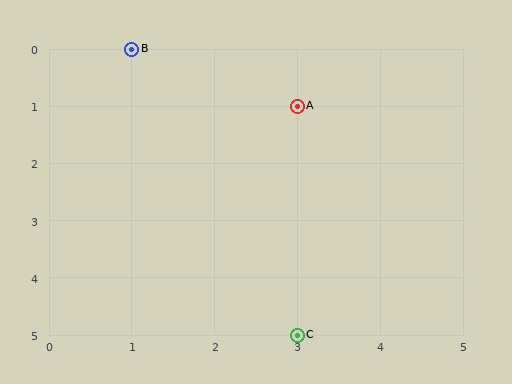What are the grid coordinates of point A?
Point A is at grid coordinates (3, 1).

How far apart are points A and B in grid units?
Points A and B are 2 columns and 1 row apart (about 2.2 grid units diagonally).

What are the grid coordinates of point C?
Point C is at grid coordinates (3, 5).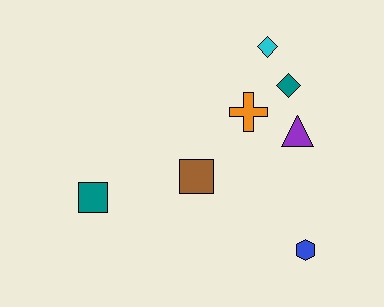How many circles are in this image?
There are no circles.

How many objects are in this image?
There are 7 objects.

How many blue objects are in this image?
There is 1 blue object.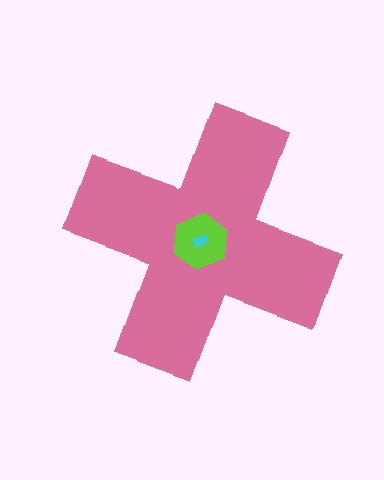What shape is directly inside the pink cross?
The lime hexagon.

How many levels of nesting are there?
3.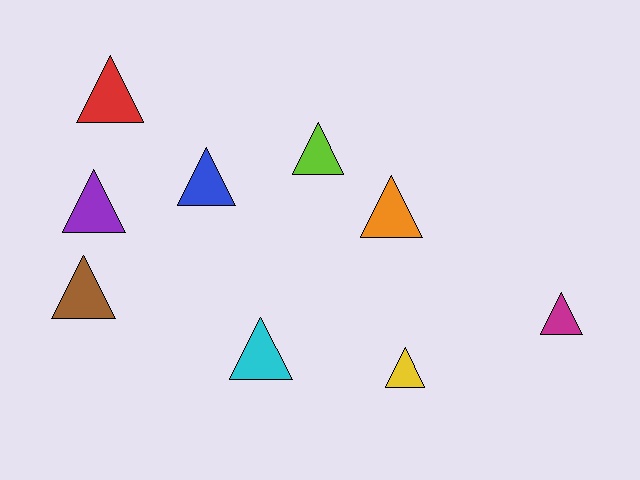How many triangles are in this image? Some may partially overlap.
There are 9 triangles.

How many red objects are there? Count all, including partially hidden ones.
There is 1 red object.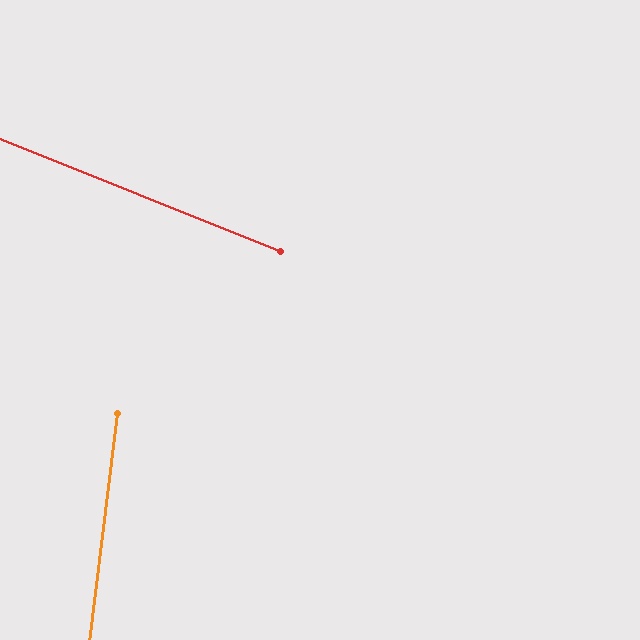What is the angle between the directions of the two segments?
Approximately 75 degrees.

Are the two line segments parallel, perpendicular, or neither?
Neither parallel nor perpendicular — they differ by about 75°.